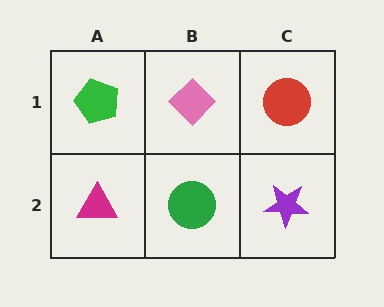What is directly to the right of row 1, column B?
A red circle.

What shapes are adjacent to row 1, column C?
A purple star (row 2, column C), a pink diamond (row 1, column B).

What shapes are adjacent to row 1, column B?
A green circle (row 2, column B), a green pentagon (row 1, column A), a red circle (row 1, column C).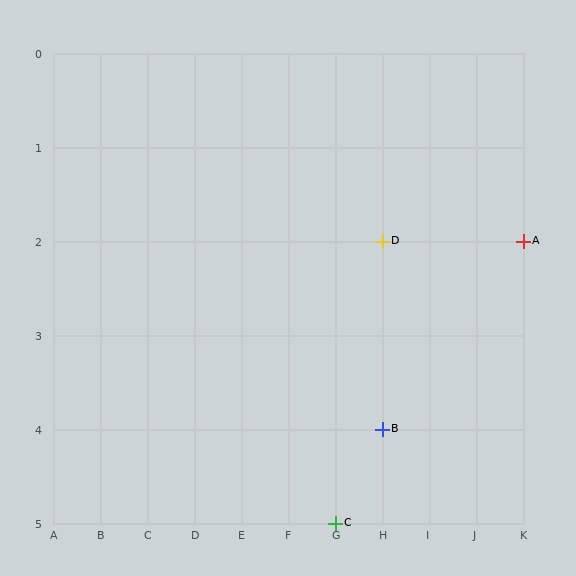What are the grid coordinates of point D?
Point D is at grid coordinates (H, 2).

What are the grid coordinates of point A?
Point A is at grid coordinates (K, 2).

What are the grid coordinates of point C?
Point C is at grid coordinates (G, 5).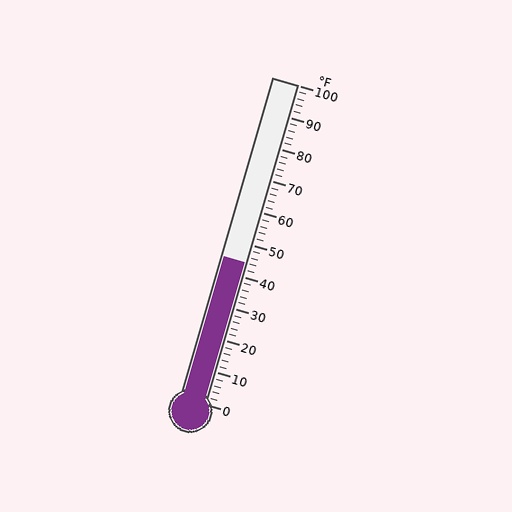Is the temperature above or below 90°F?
The temperature is below 90°F.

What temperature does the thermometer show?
The thermometer shows approximately 44°F.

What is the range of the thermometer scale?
The thermometer scale ranges from 0°F to 100°F.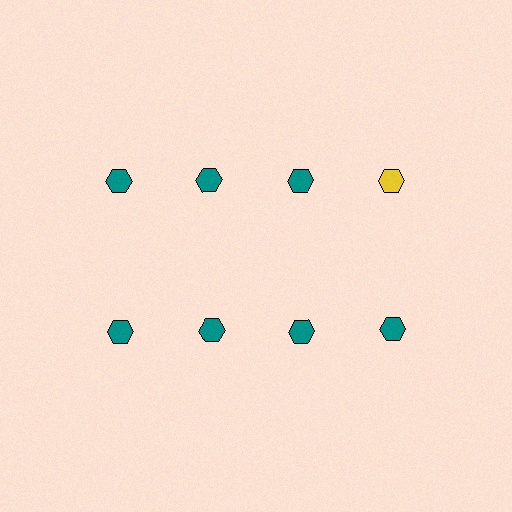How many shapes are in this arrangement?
There are 8 shapes arranged in a grid pattern.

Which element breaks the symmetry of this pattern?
The yellow hexagon in the top row, second from right column breaks the symmetry. All other shapes are teal hexagons.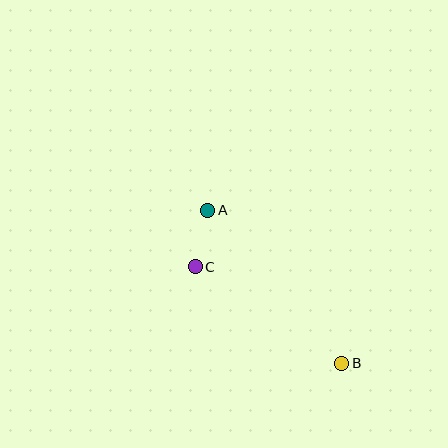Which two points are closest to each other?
Points A and C are closest to each other.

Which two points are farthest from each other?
Points A and B are farthest from each other.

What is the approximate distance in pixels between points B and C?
The distance between B and C is approximately 176 pixels.